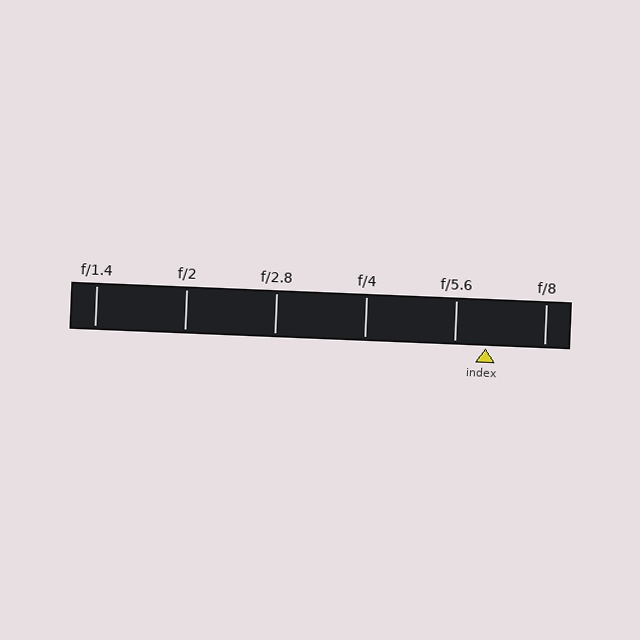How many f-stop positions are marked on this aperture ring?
There are 6 f-stop positions marked.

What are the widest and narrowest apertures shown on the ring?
The widest aperture shown is f/1.4 and the narrowest is f/8.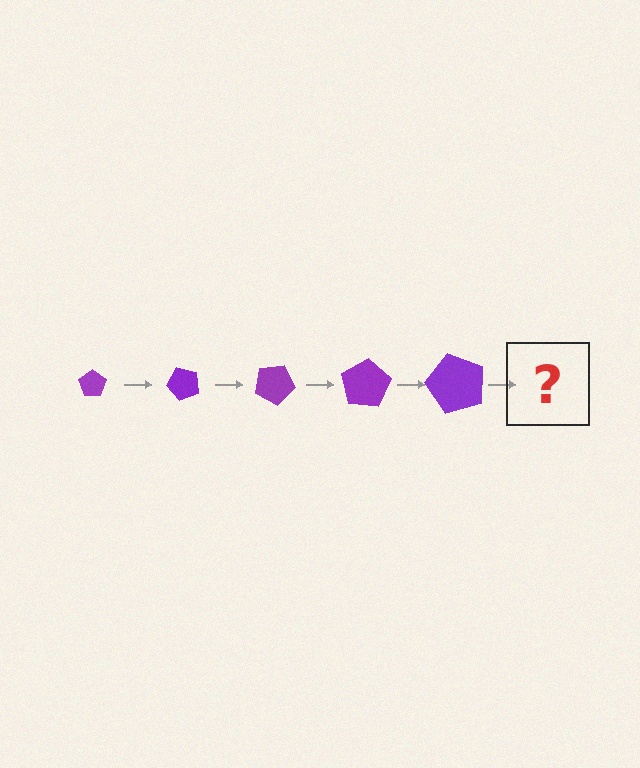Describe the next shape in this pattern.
It should be a pentagon, larger than the previous one and rotated 250 degrees from the start.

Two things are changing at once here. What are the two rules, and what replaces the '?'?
The two rules are that the pentagon grows larger each step and it rotates 50 degrees each step. The '?' should be a pentagon, larger than the previous one and rotated 250 degrees from the start.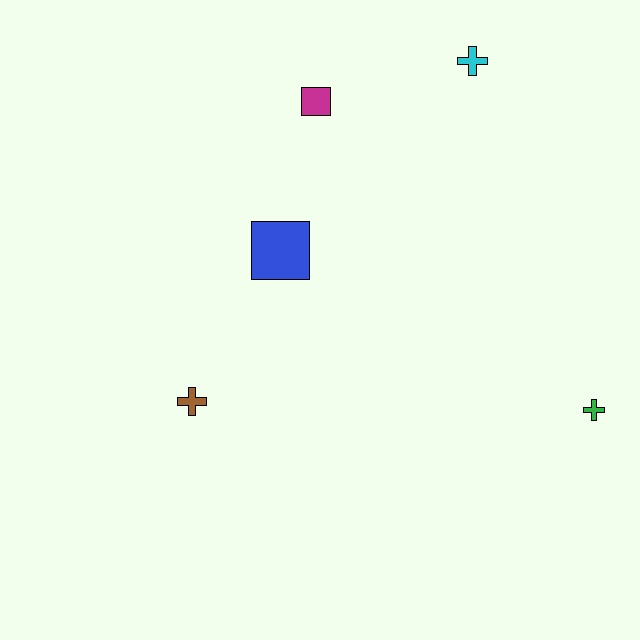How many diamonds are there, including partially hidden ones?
There are no diamonds.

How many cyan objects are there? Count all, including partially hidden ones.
There is 1 cyan object.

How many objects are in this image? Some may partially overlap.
There are 5 objects.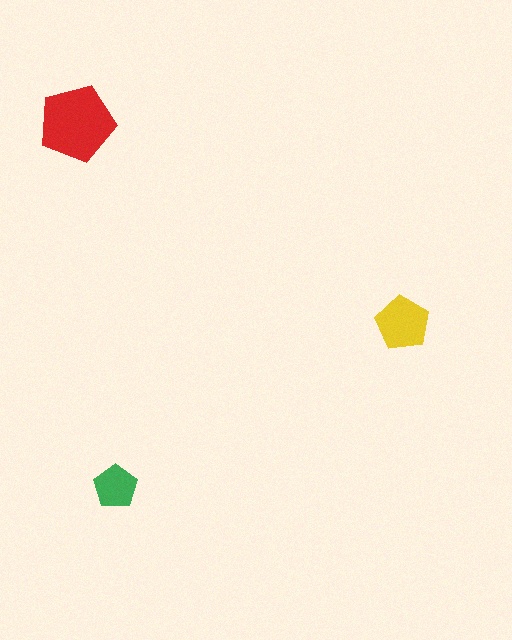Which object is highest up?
The red pentagon is topmost.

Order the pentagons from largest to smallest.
the red one, the yellow one, the green one.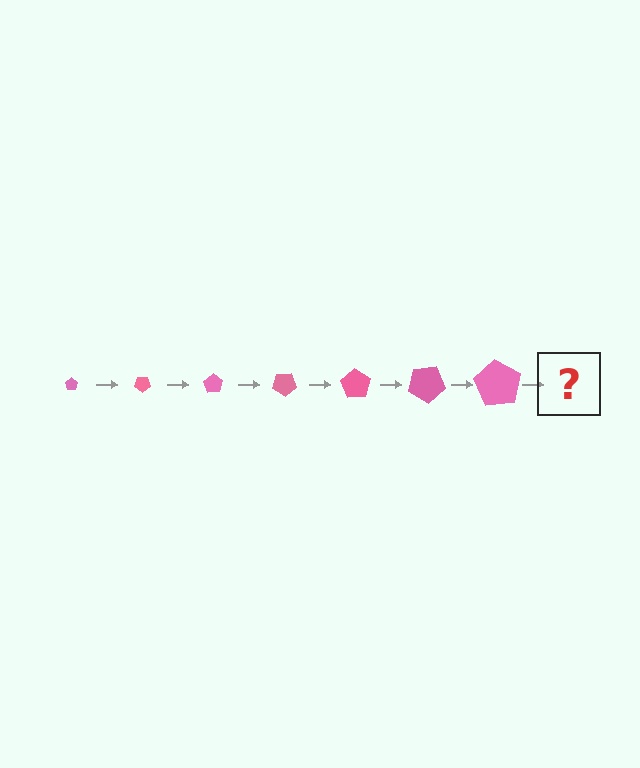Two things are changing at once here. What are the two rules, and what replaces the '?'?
The two rules are that the pentagon grows larger each step and it rotates 35 degrees each step. The '?' should be a pentagon, larger than the previous one and rotated 245 degrees from the start.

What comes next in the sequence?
The next element should be a pentagon, larger than the previous one and rotated 245 degrees from the start.